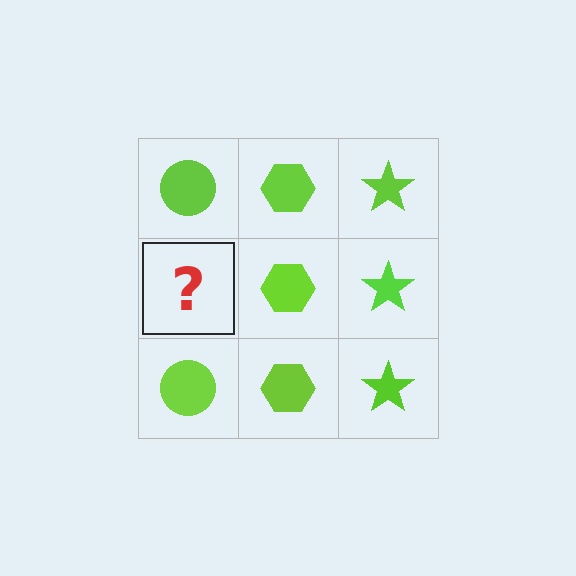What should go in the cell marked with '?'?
The missing cell should contain a lime circle.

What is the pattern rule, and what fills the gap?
The rule is that each column has a consistent shape. The gap should be filled with a lime circle.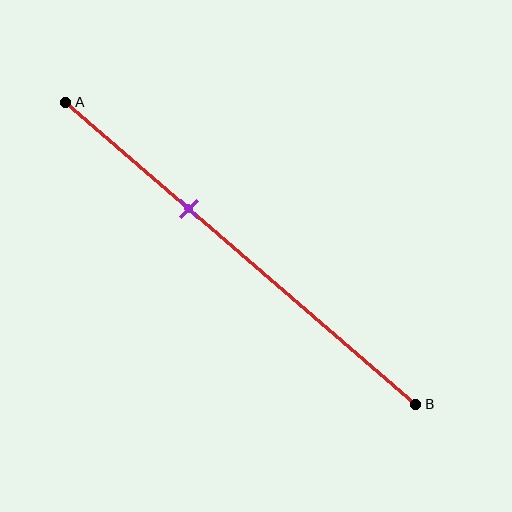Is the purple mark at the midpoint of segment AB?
No, the mark is at about 35% from A, not at the 50% midpoint.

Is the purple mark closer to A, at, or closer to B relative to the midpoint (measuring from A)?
The purple mark is closer to point A than the midpoint of segment AB.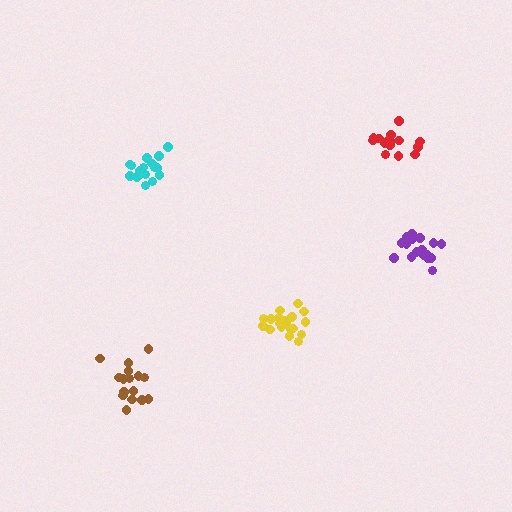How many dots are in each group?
Group 1: 19 dots, Group 2: 17 dots, Group 3: 15 dots, Group 4: 17 dots, Group 5: 17 dots (85 total).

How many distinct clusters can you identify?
There are 5 distinct clusters.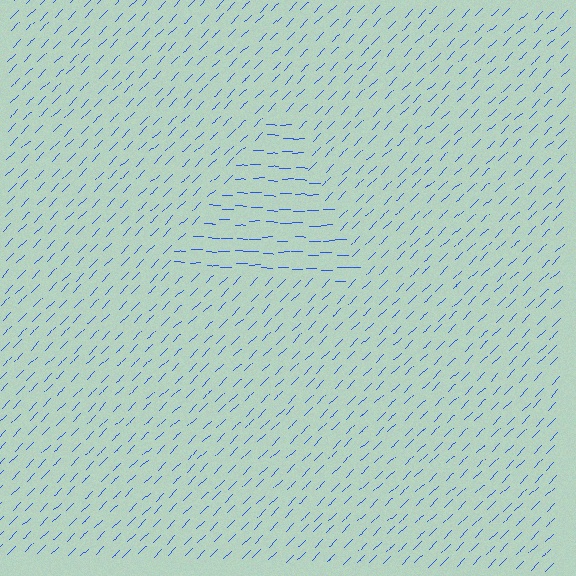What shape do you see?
I see a triangle.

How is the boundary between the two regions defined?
The boundary is defined purely by a change in line orientation (approximately 45 degrees difference). All lines are the same color and thickness.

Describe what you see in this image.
The image is filled with small blue line segments. A triangle region in the image has lines oriented differently from the surrounding lines, creating a visible texture boundary.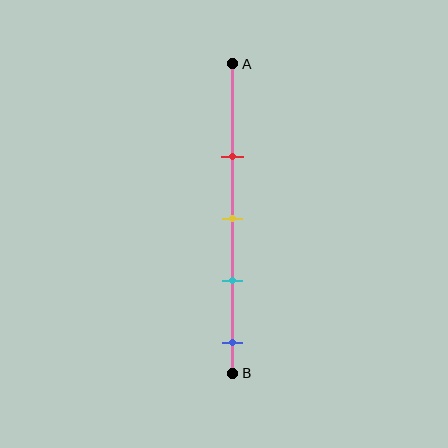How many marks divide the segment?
There are 4 marks dividing the segment.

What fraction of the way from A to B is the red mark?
The red mark is approximately 30% (0.3) of the way from A to B.